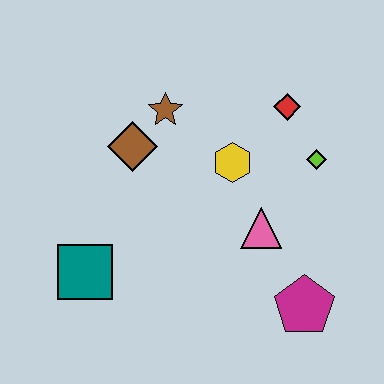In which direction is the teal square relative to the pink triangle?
The teal square is to the left of the pink triangle.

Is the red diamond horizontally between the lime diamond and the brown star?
Yes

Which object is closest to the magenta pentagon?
The pink triangle is closest to the magenta pentagon.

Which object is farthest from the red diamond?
The teal square is farthest from the red diamond.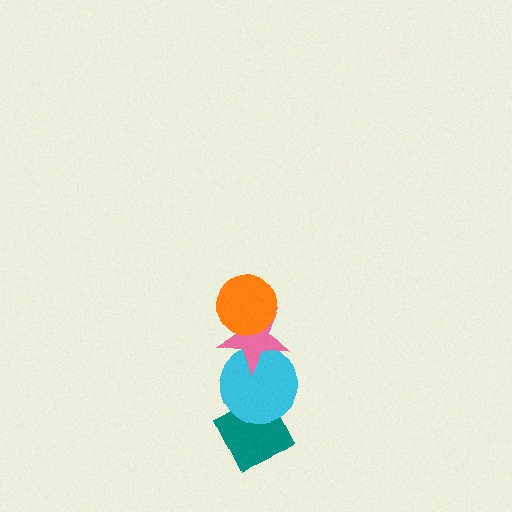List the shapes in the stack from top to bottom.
From top to bottom: the orange circle, the pink star, the cyan circle, the teal diamond.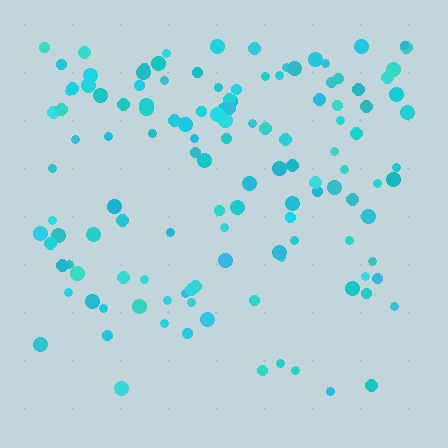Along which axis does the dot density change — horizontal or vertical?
Vertical.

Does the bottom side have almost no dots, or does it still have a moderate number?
Still a moderate number, just noticeably fewer than the top.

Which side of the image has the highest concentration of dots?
The top.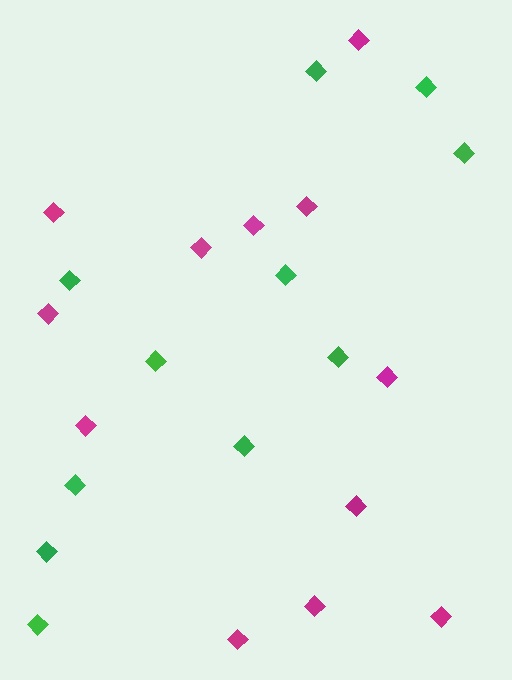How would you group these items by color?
There are 2 groups: one group of magenta diamonds (12) and one group of green diamonds (11).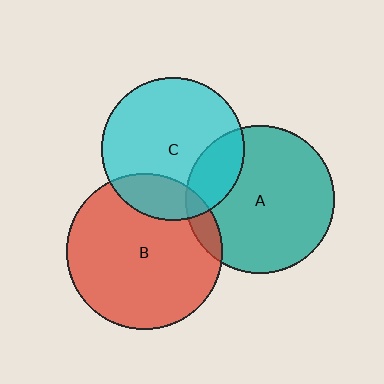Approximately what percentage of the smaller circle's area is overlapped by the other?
Approximately 20%.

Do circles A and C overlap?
Yes.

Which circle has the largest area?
Circle B (red).